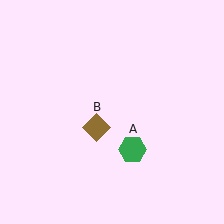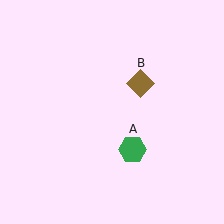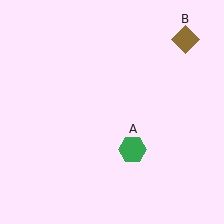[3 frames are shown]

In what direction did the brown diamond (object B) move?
The brown diamond (object B) moved up and to the right.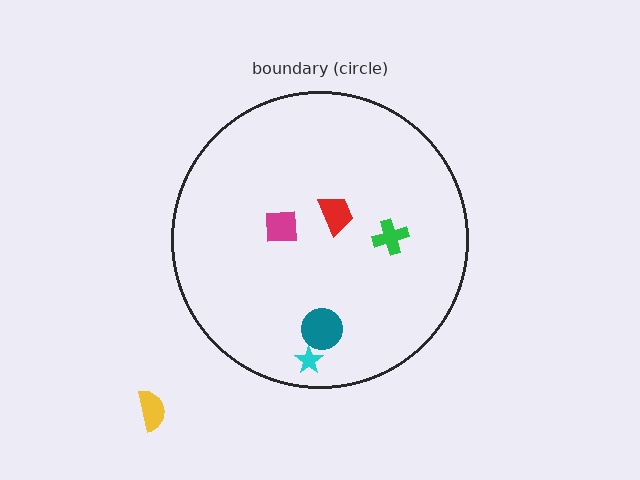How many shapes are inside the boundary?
5 inside, 1 outside.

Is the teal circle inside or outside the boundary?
Inside.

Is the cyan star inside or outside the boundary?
Inside.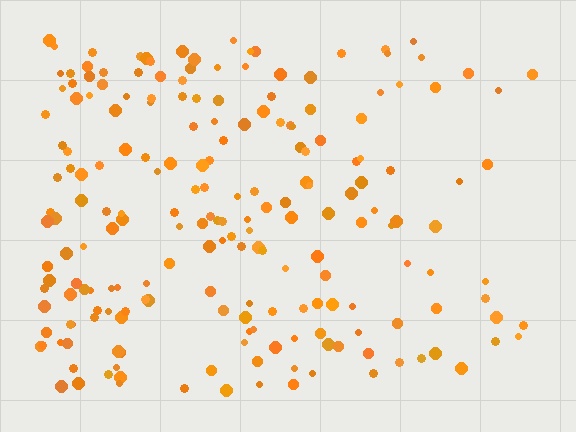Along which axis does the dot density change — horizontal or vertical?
Horizontal.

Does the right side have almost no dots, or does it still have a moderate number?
Still a moderate number, just noticeably fewer than the left.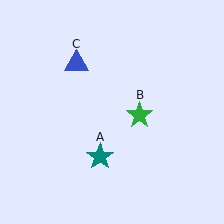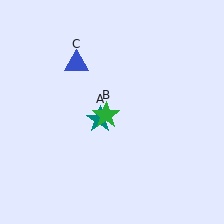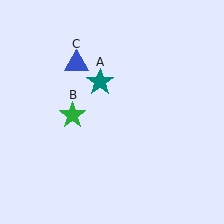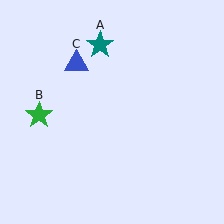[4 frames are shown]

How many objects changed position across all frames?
2 objects changed position: teal star (object A), green star (object B).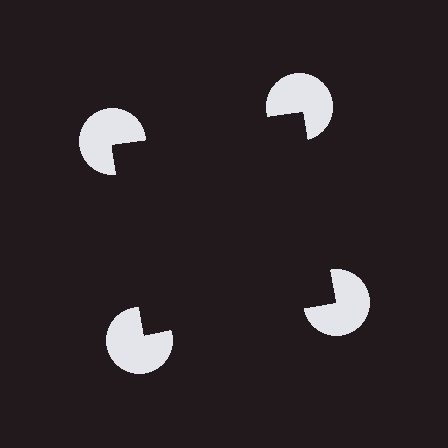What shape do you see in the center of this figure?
An illusory square — its edges are inferred from the aligned wedge cuts in the pac-man discs, not physically drawn.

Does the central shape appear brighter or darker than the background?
It typically appears slightly darker than the background, even though no actual brightness change is drawn.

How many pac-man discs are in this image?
There are 4 — one at each vertex of the illusory square.